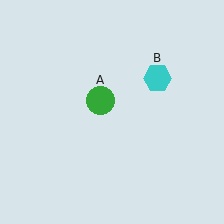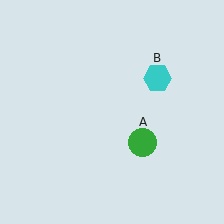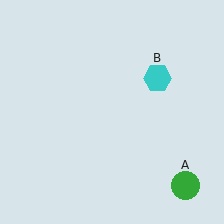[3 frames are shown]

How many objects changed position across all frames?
1 object changed position: green circle (object A).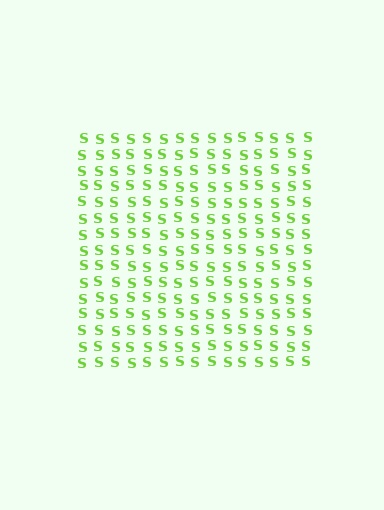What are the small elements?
The small elements are letter S's.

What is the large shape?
The large shape is a square.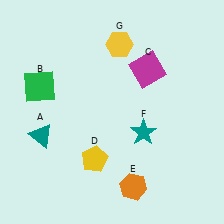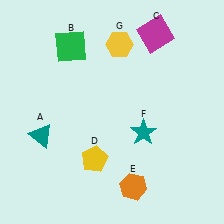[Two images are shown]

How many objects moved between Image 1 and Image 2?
2 objects moved between the two images.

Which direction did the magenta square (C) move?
The magenta square (C) moved up.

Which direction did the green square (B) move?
The green square (B) moved up.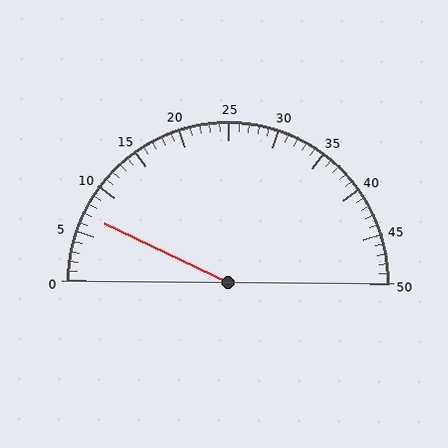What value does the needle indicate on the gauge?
The needle indicates approximately 7.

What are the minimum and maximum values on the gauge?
The gauge ranges from 0 to 50.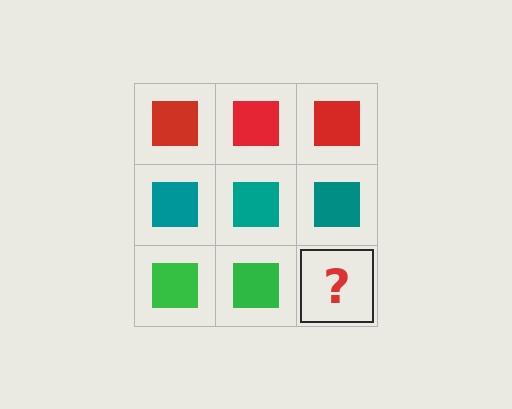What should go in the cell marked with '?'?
The missing cell should contain a green square.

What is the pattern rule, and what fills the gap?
The rule is that each row has a consistent color. The gap should be filled with a green square.